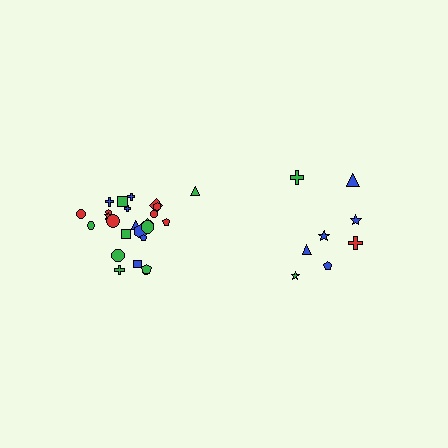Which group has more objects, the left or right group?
The left group.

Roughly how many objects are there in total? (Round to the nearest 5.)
Roughly 35 objects in total.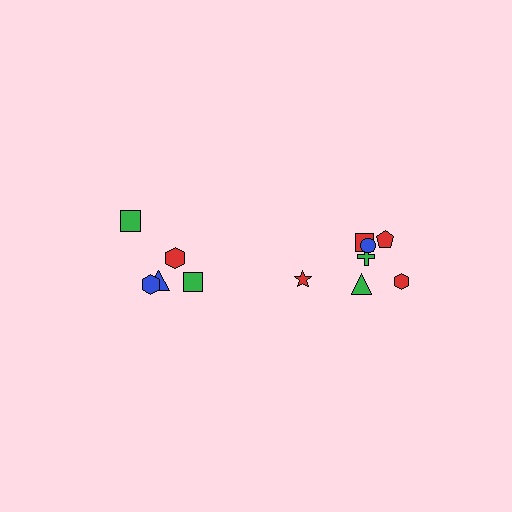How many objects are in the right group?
There are 7 objects.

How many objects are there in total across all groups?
There are 12 objects.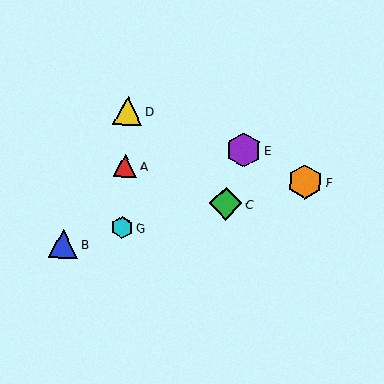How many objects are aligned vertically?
3 objects (A, D, G) are aligned vertically.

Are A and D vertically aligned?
Yes, both are at x≈125.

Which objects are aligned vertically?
Objects A, D, G are aligned vertically.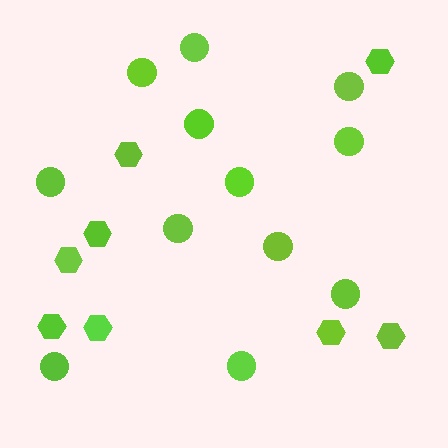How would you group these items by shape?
There are 2 groups: one group of hexagons (8) and one group of circles (12).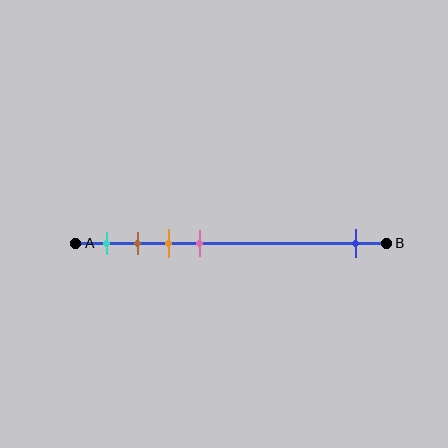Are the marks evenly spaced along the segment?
No, the marks are not evenly spaced.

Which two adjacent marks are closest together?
The brown and orange marks are the closest adjacent pair.